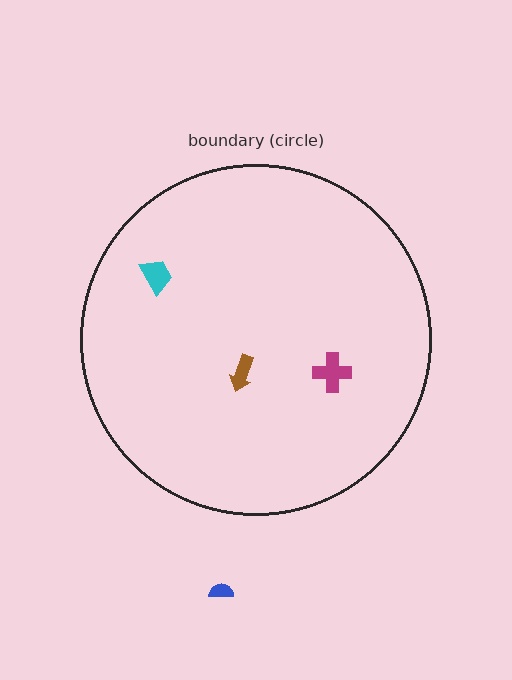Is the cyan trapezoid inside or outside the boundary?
Inside.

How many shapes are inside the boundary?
3 inside, 1 outside.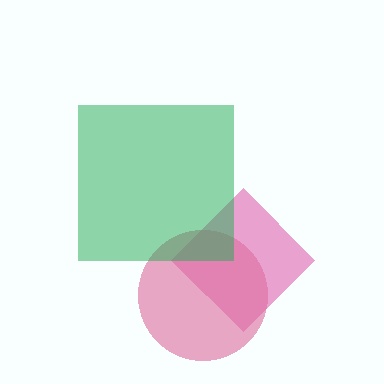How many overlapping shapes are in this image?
There are 3 overlapping shapes in the image.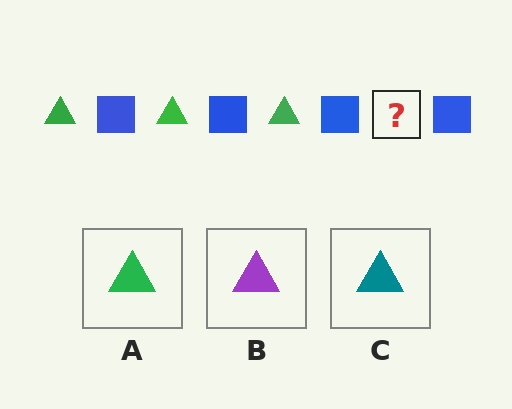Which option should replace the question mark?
Option A.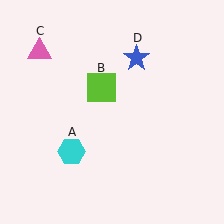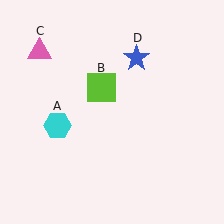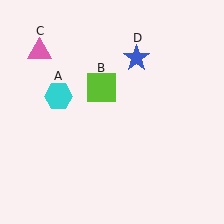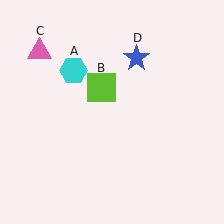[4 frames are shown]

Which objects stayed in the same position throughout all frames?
Lime square (object B) and pink triangle (object C) and blue star (object D) remained stationary.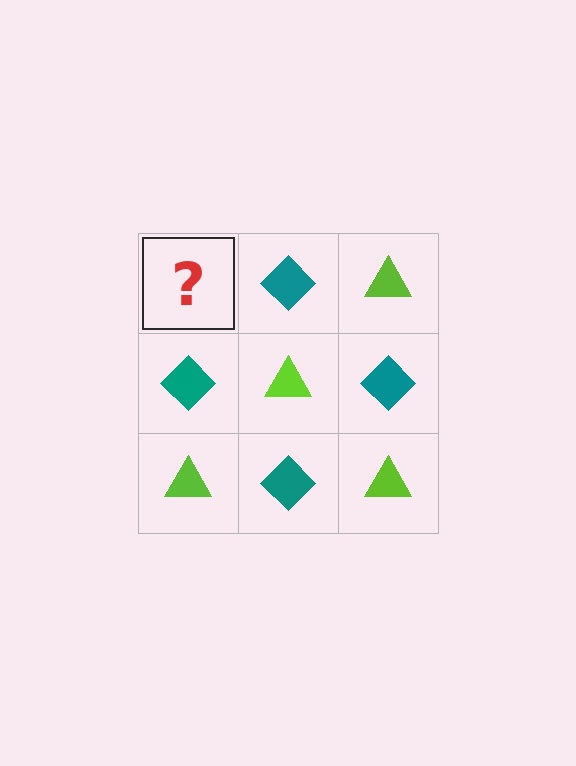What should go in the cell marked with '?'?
The missing cell should contain a lime triangle.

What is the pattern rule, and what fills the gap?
The rule is that it alternates lime triangle and teal diamond in a checkerboard pattern. The gap should be filled with a lime triangle.